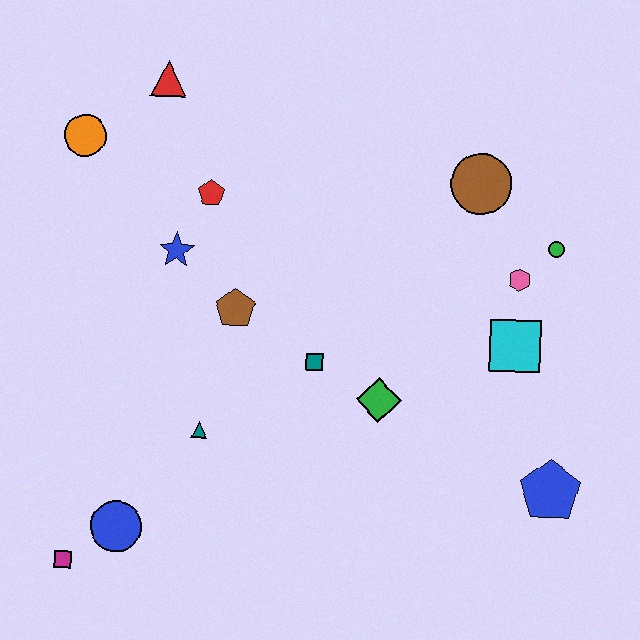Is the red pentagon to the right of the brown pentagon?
No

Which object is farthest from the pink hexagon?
The magenta square is farthest from the pink hexagon.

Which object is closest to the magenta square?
The blue circle is closest to the magenta square.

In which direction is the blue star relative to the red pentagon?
The blue star is below the red pentagon.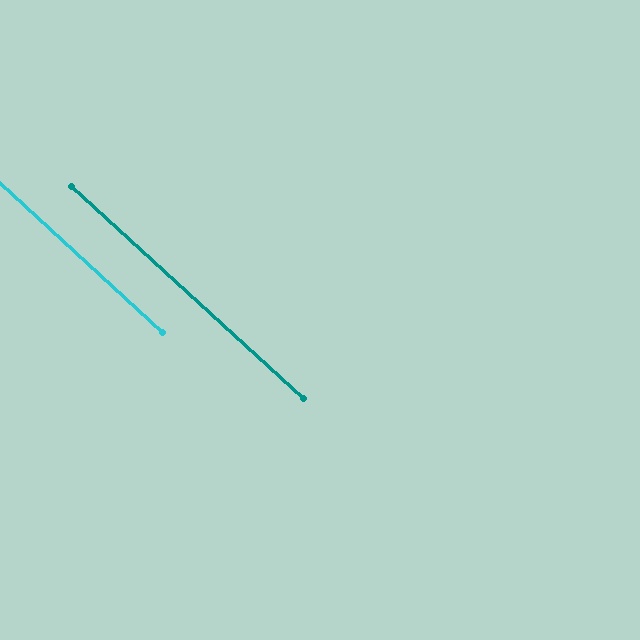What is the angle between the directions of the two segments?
Approximately 0 degrees.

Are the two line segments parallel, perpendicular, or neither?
Parallel — their directions differ by only 0.0°.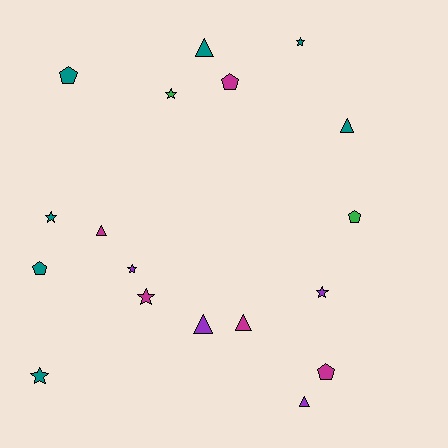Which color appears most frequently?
Teal, with 7 objects.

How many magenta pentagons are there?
There are 2 magenta pentagons.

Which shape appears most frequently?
Star, with 7 objects.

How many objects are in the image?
There are 18 objects.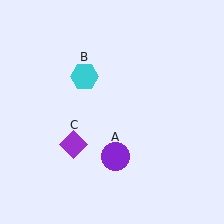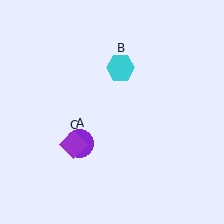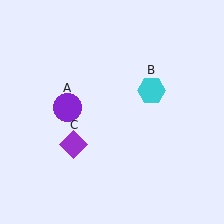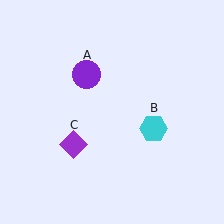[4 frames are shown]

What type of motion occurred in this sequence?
The purple circle (object A), cyan hexagon (object B) rotated clockwise around the center of the scene.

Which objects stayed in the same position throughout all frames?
Purple diamond (object C) remained stationary.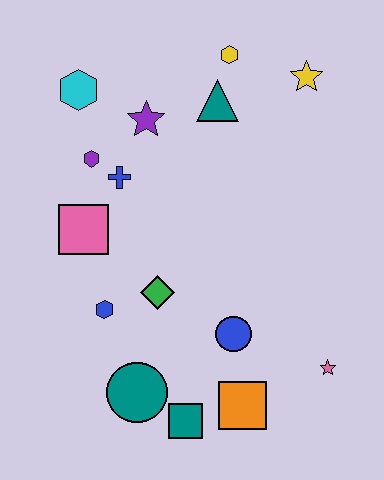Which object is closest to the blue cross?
The purple hexagon is closest to the blue cross.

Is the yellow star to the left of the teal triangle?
No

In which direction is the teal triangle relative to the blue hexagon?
The teal triangle is above the blue hexagon.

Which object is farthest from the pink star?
The cyan hexagon is farthest from the pink star.